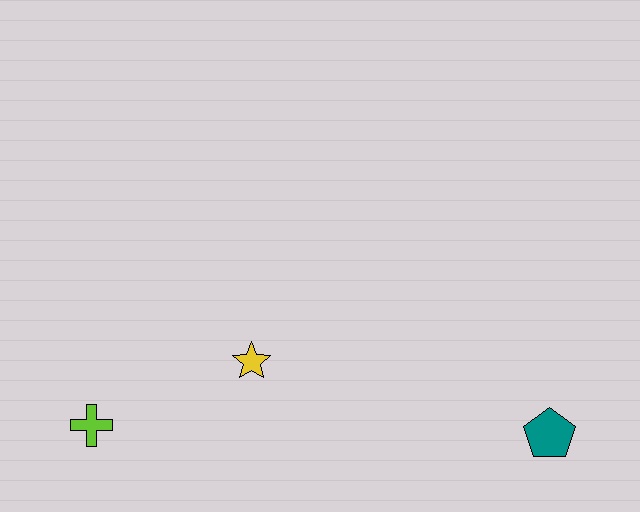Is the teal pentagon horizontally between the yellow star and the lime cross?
No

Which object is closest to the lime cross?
The yellow star is closest to the lime cross.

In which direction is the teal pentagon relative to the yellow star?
The teal pentagon is to the right of the yellow star.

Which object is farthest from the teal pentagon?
The lime cross is farthest from the teal pentagon.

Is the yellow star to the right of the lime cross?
Yes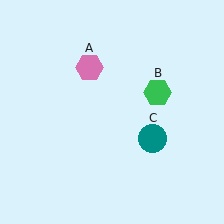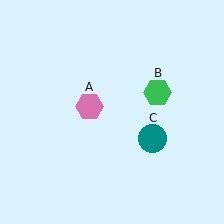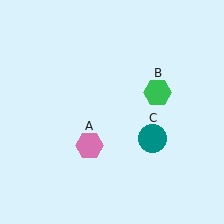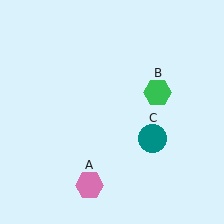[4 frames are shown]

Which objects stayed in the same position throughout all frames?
Green hexagon (object B) and teal circle (object C) remained stationary.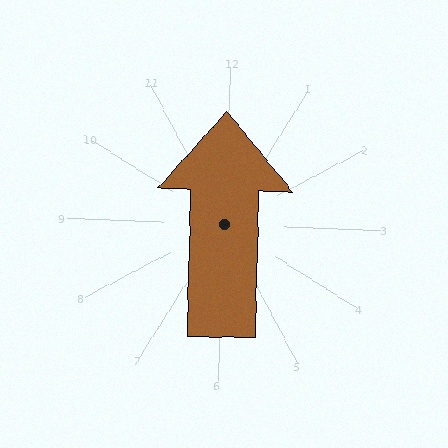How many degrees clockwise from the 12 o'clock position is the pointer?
Approximately 359 degrees.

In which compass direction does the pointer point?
North.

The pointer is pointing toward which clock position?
Roughly 12 o'clock.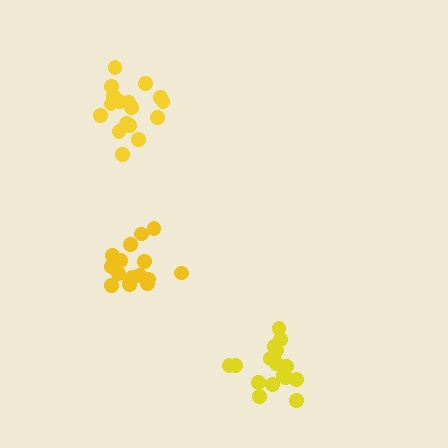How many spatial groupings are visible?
There are 3 spatial groupings.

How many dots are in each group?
Group 1: 17 dots, Group 2: 18 dots, Group 3: 19 dots (54 total).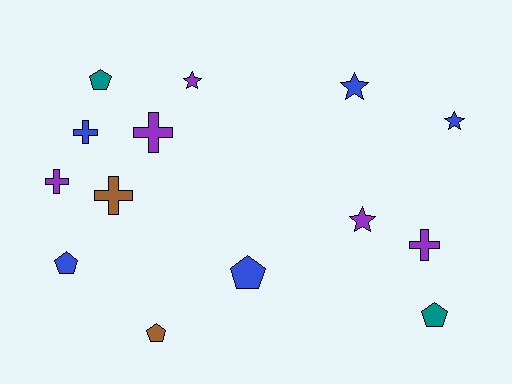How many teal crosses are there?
There are no teal crosses.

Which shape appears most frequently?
Pentagon, with 5 objects.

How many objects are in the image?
There are 14 objects.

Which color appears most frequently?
Purple, with 5 objects.